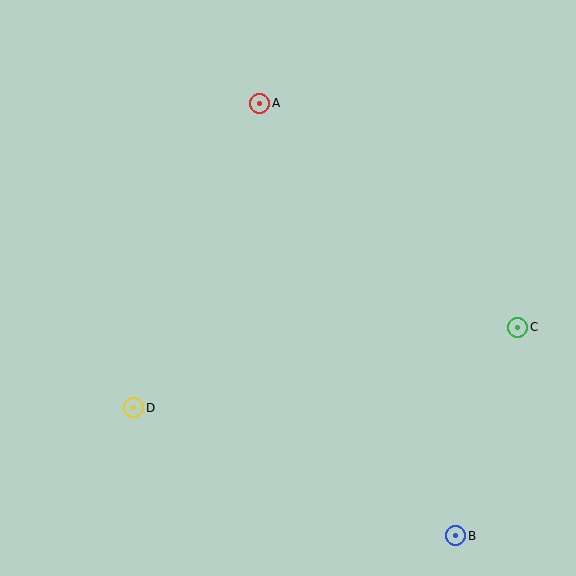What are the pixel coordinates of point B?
Point B is at (456, 536).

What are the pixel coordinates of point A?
Point A is at (260, 103).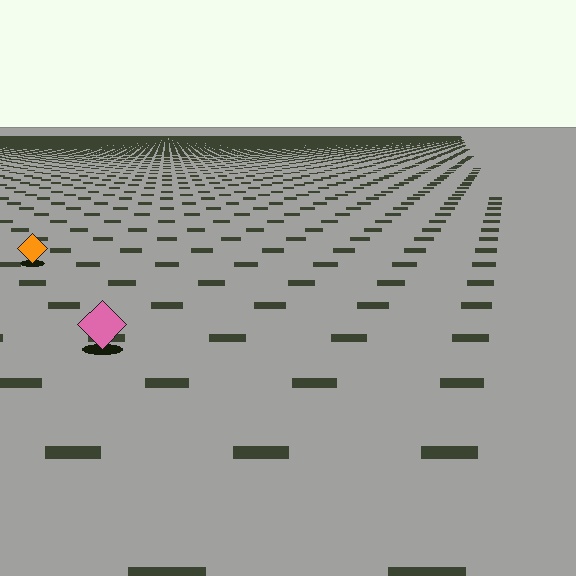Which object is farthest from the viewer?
The orange diamond is farthest from the viewer. It appears smaller and the ground texture around it is denser.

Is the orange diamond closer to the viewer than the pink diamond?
No. The pink diamond is closer — you can tell from the texture gradient: the ground texture is coarser near it.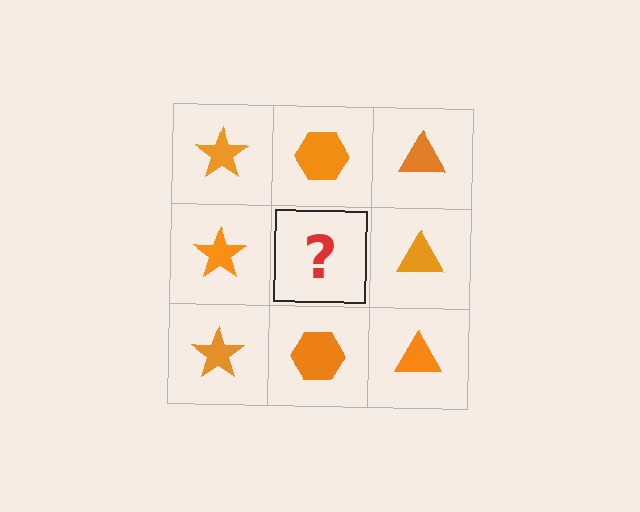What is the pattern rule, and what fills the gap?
The rule is that each column has a consistent shape. The gap should be filled with an orange hexagon.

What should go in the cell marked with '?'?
The missing cell should contain an orange hexagon.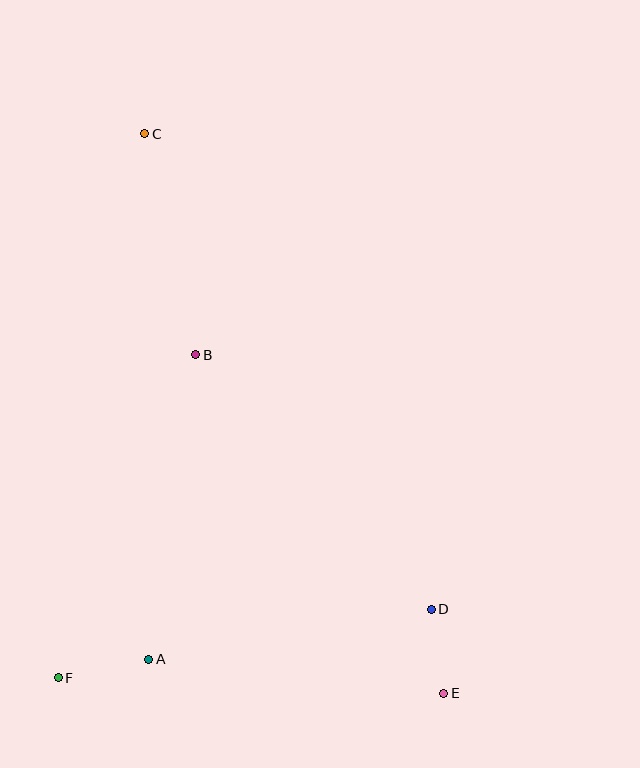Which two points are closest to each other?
Points D and E are closest to each other.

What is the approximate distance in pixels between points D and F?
The distance between D and F is approximately 379 pixels.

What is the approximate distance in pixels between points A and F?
The distance between A and F is approximately 92 pixels.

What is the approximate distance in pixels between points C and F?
The distance between C and F is approximately 550 pixels.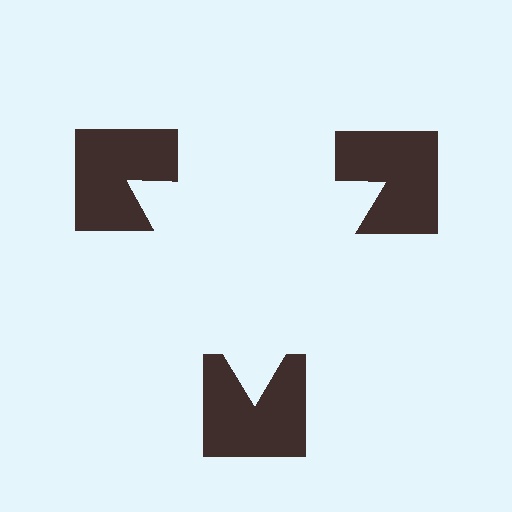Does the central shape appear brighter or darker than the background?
It typically appears slightly brighter than the background, even though no actual brightness change is drawn.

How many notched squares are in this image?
There are 3 — one at each vertex of the illusory triangle.